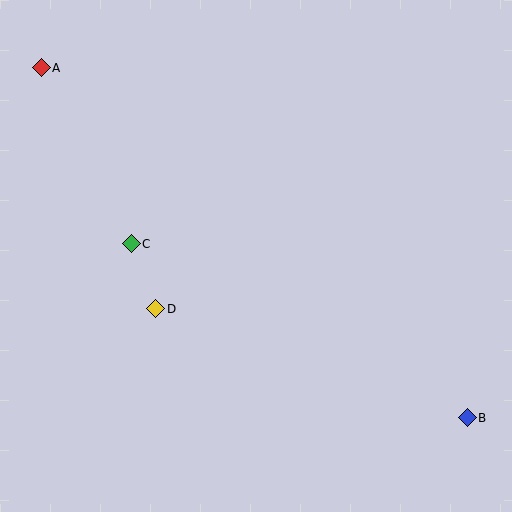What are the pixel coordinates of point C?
Point C is at (131, 244).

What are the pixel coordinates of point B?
Point B is at (467, 418).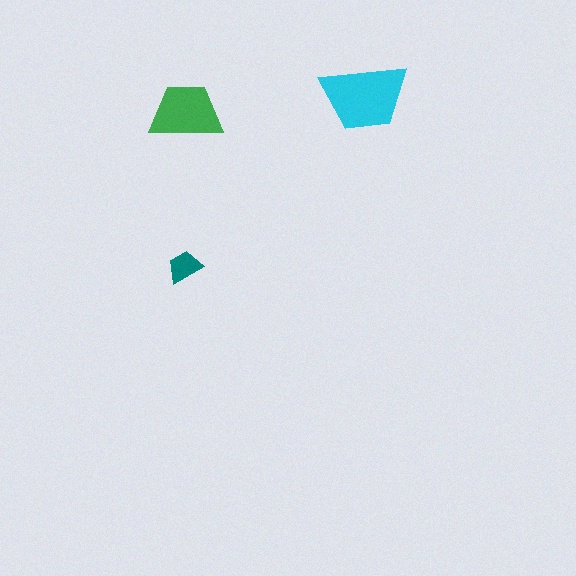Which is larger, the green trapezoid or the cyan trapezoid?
The cyan one.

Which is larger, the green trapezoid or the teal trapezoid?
The green one.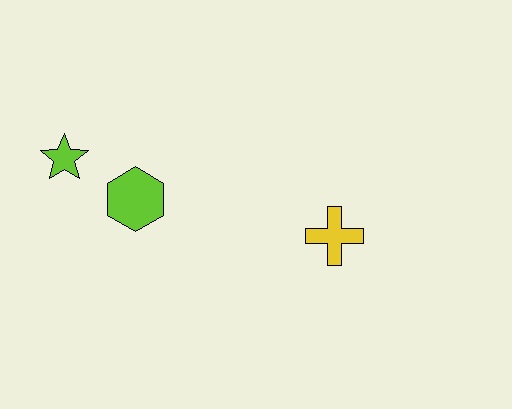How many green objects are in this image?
There are no green objects.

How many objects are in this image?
There are 3 objects.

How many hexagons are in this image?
There is 1 hexagon.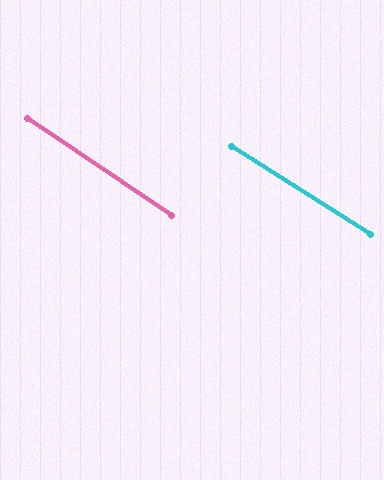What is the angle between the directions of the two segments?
Approximately 2 degrees.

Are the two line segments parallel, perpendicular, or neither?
Parallel — their directions differ by only 1.7°.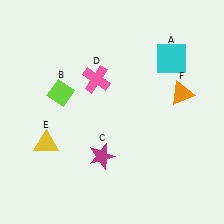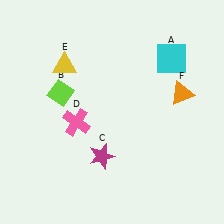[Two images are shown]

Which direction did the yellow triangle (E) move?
The yellow triangle (E) moved up.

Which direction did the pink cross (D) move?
The pink cross (D) moved down.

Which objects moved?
The objects that moved are: the pink cross (D), the yellow triangle (E).